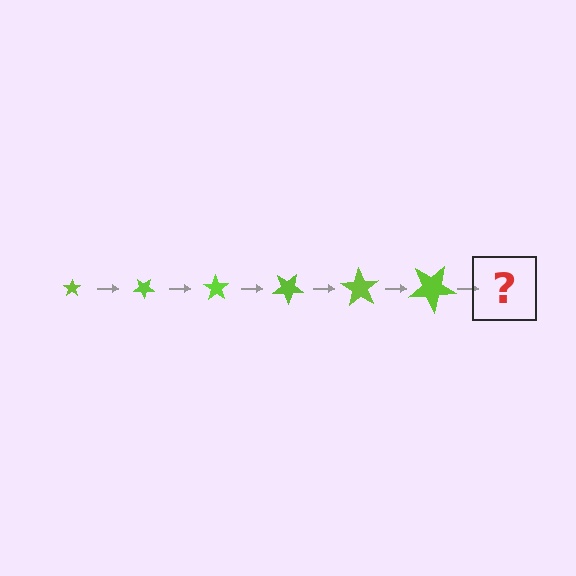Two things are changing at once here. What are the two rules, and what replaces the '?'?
The two rules are that the star grows larger each step and it rotates 35 degrees each step. The '?' should be a star, larger than the previous one and rotated 210 degrees from the start.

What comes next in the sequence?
The next element should be a star, larger than the previous one and rotated 210 degrees from the start.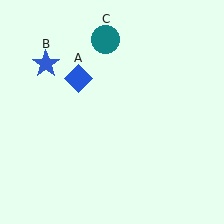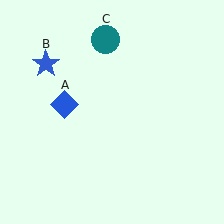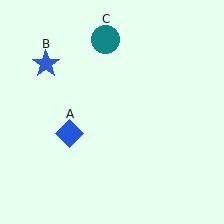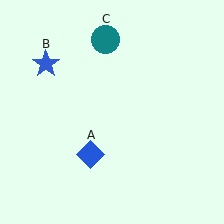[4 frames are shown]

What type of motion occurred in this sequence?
The blue diamond (object A) rotated counterclockwise around the center of the scene.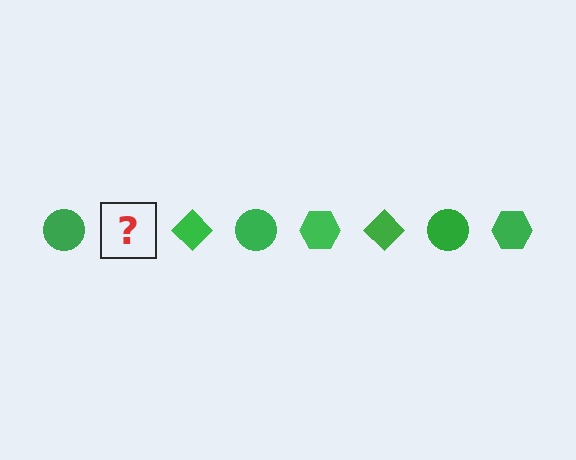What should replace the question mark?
The question mark should be replaced with a green hexagon.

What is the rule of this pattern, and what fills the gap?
The rule is that the pattern cycles through circle, hexagon, diamond shapes in green. The gap should be filled with a green hexagon.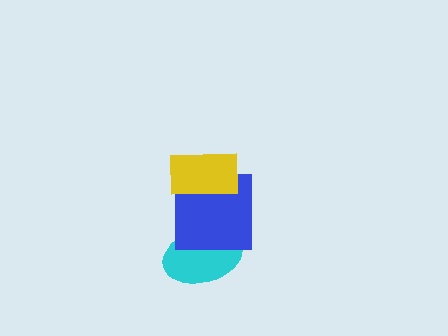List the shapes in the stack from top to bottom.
From top to bottom: the yellow rectangle, the blue square, the cyan ellipse.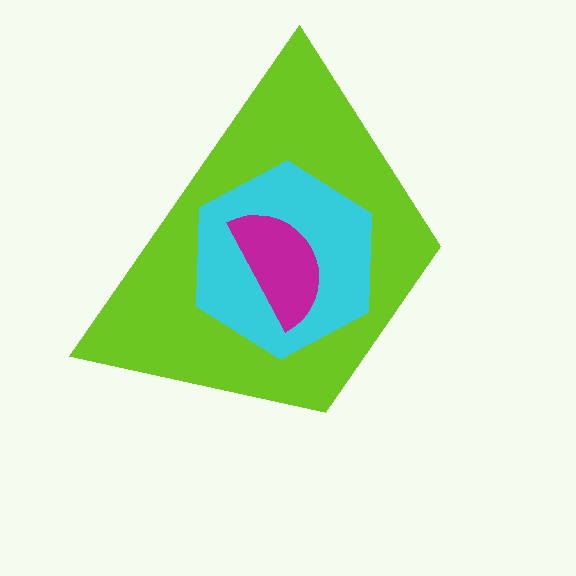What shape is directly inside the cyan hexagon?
The magenta semicircle.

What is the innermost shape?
The magenta semicircle.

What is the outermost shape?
The lime trapezoid.